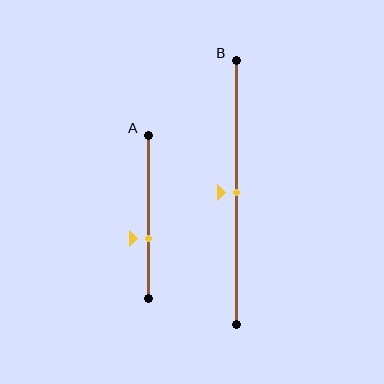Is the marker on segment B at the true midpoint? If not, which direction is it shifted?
Yes, the marker on segment B is at the true midpoint.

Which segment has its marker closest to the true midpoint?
Segment B has its marker closest to the true midpoint.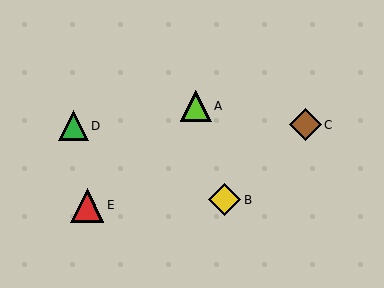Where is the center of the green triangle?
The center of the green triangle is at (74, 126).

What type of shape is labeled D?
Shape D is a green triangle.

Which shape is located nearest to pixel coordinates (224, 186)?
The yellow diamond (labeled B) at (225, 200) is nearest to that location.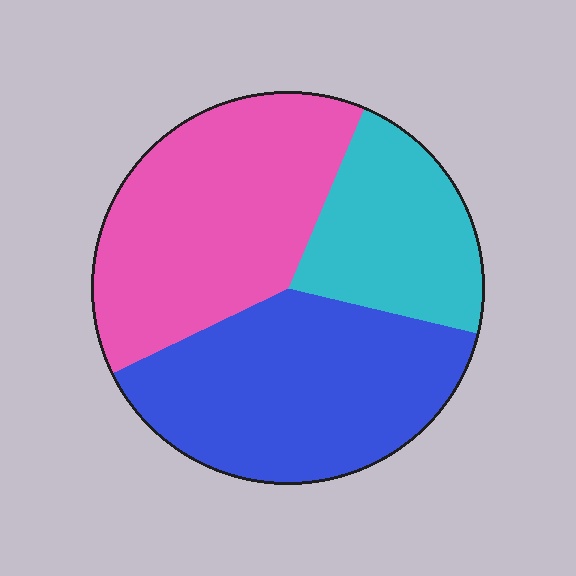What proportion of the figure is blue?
Blue covers about 40% of the figure.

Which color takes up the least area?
Cyan, at roughly 20%.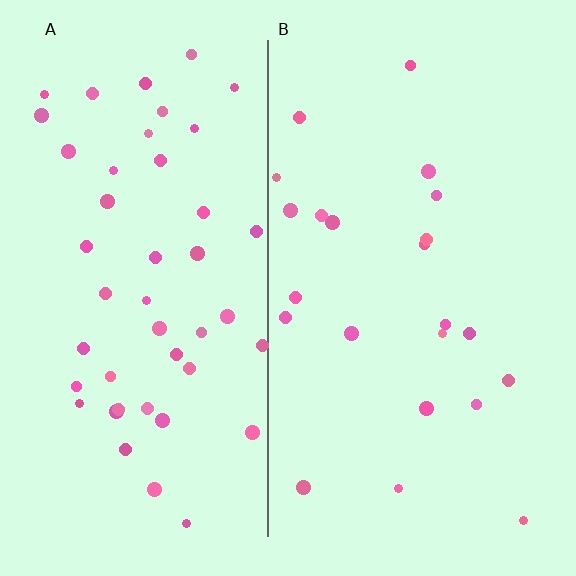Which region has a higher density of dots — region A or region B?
A (the left).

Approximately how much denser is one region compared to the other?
Approximately 2.0× — region A over region B.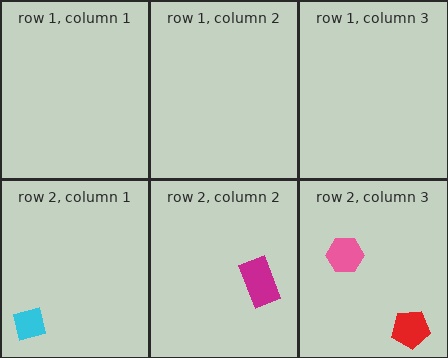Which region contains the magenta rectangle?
The row 2, column 2 region.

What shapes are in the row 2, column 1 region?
The cyan square.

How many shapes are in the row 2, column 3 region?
2.